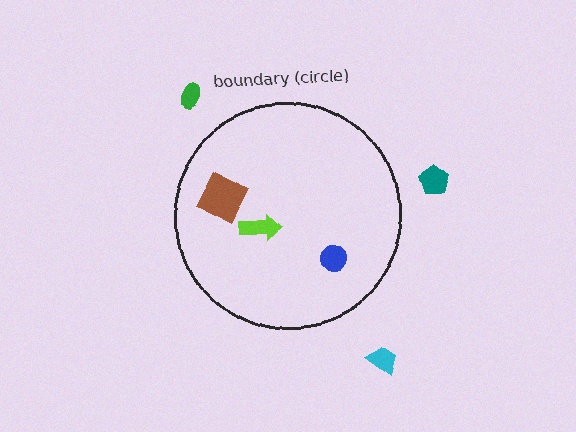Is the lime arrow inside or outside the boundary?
Inside.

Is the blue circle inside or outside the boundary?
Inside.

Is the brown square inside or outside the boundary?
Inside.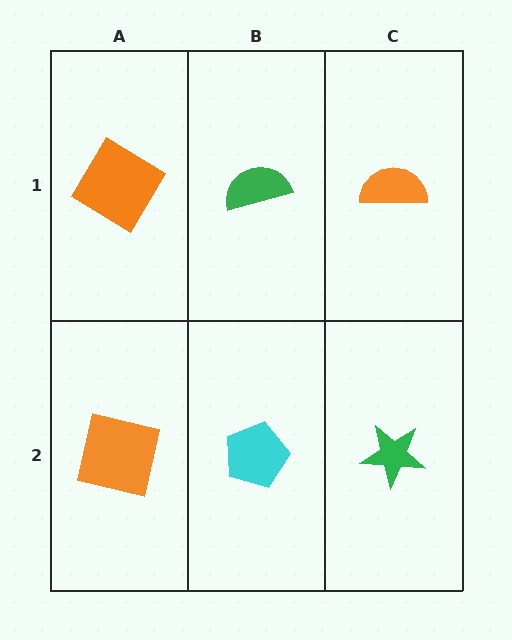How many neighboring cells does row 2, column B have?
3.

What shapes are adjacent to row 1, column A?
An orange square (row 2, column A), a green semicircle (row 1, column B).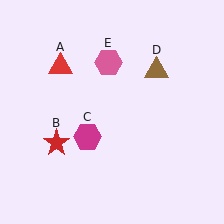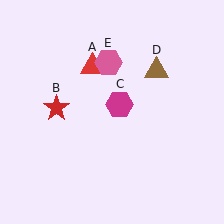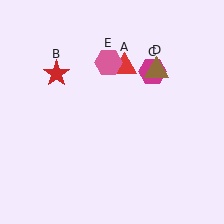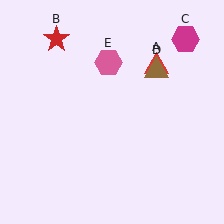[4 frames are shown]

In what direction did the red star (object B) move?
The red star (object B) moved up.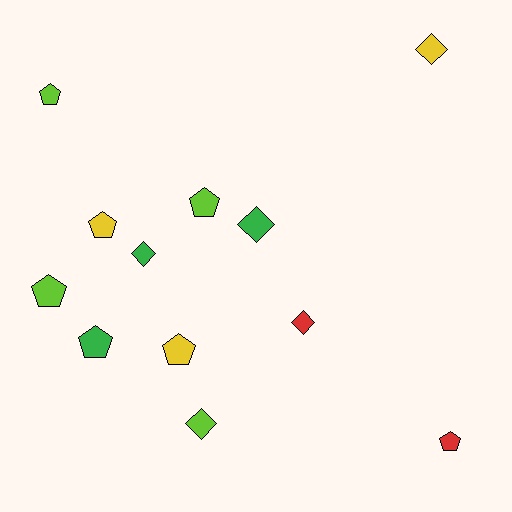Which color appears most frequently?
Lime, with 4 objects.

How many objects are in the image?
There are 12 objects.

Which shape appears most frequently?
Pentagon, with 7 objects.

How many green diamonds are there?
There are 2 green diamonds.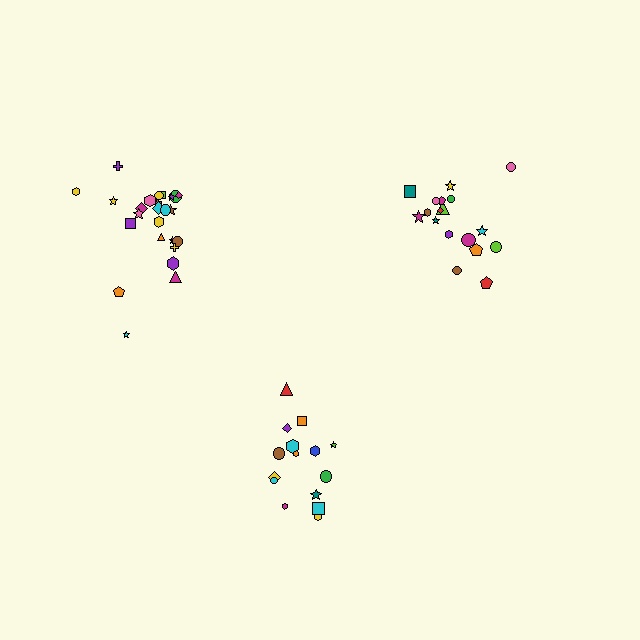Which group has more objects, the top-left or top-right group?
The top-left group.